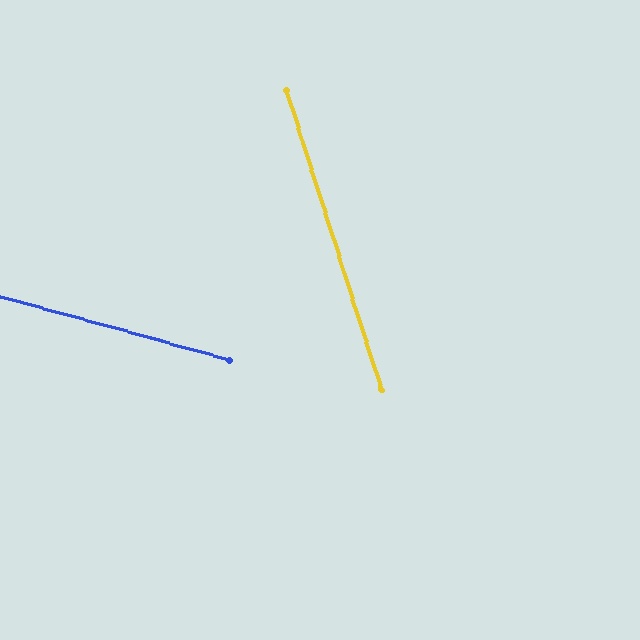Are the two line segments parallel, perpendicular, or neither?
Neither parallel nor perpendicular — they differ by about 57°.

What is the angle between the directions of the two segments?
Approximately 57 degrees.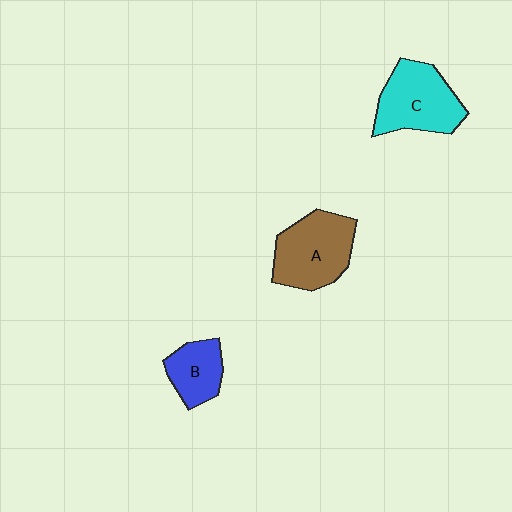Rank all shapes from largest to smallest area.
From largest to smallest: A (brown), C (cyan), B (blue).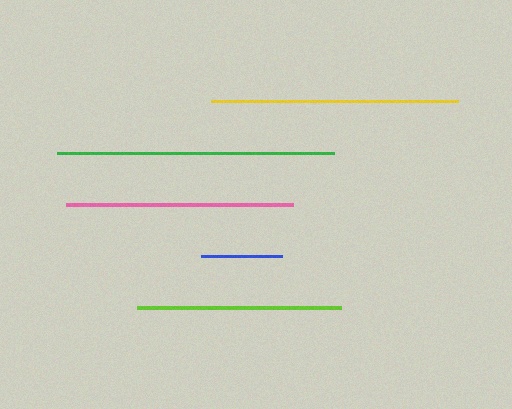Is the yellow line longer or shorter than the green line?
The green line is longer than the yellow line.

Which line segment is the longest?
The green line is the longest at approximately 277 pixels.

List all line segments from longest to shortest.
From longest to shortest: green, yellow, pink, lime, blue.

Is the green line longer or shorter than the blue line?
The green line is longer than the blue line.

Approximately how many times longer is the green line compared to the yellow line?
The green line is approximately 1.1 times the length of the yellow line.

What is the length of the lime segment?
The lime segment is approximately 204 pixels long.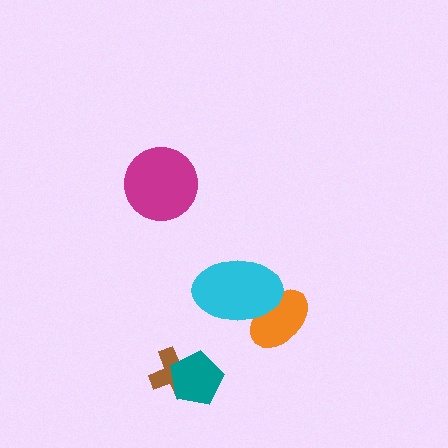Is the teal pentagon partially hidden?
No, no other shape covers it.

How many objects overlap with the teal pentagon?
1 object overlaps with the teal pentagon.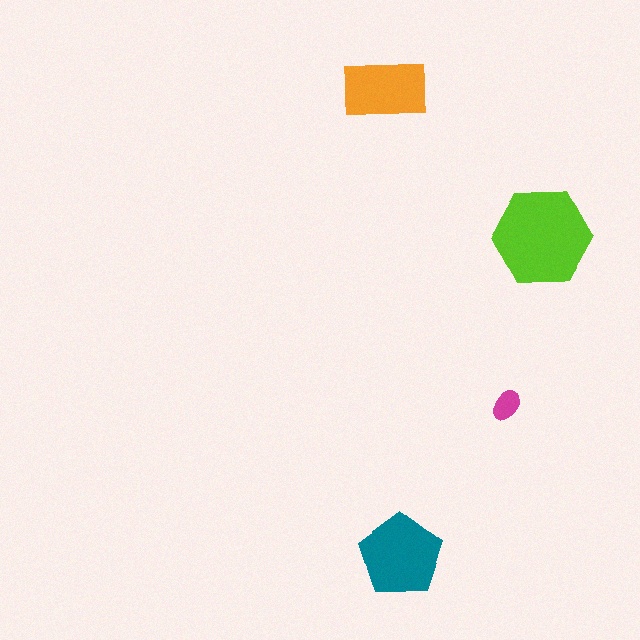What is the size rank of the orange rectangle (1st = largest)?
3rd.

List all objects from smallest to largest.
The magenta ellipse, the orange rectangle, the teal pentagon, the lime hexagon.